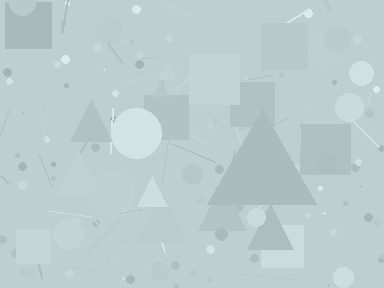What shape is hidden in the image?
A triangle is hidden in the image.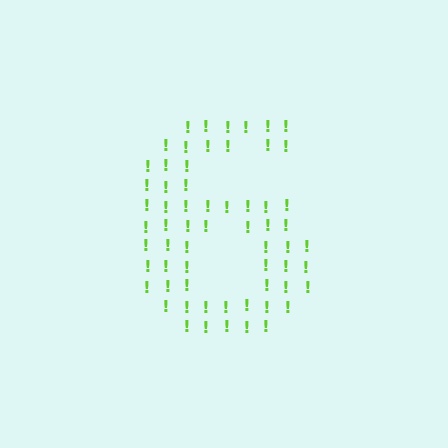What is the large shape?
The large shape is the digit 6.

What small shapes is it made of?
It is made of small exclamation marks.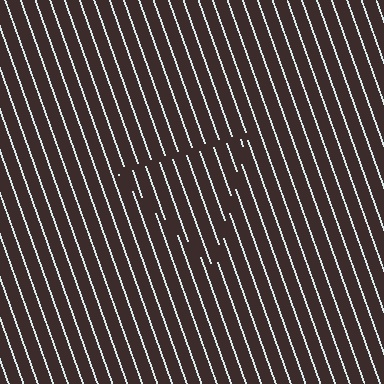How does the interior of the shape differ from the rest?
The interior of the shape contains the same grating, shifted by half a period — the contour is defined by the phase discontinuity where line-ends from the inner and outer gratings abut.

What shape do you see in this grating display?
An illusory triangle. The interior of the shape contains the same grating, shifted by half a period — the contour is defined by the phase discontinuity where line-ends from the inner and outer gratings abut.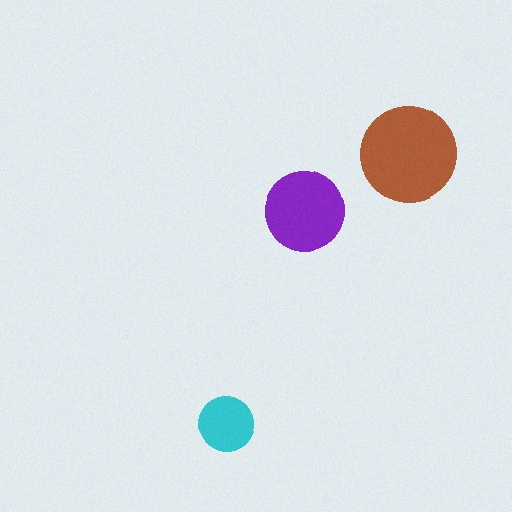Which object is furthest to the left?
The cyan circle is leftmost.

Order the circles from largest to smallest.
the brown one, the purple one, the cyan one.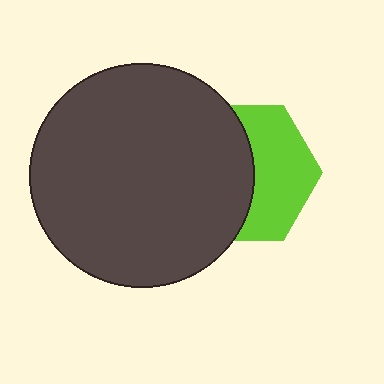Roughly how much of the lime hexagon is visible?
About half of it is visible (roughly 48%).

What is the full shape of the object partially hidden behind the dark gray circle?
The partially hidden object is a lime hexagon.